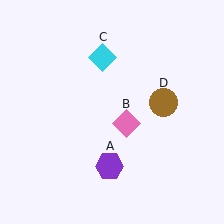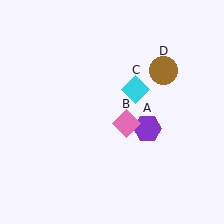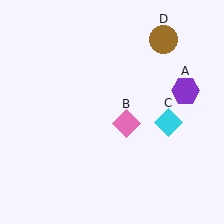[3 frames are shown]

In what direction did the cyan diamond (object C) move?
The cyan diamond (object C) moved down and to the right.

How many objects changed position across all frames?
3 objects changed position: purple hexagon (object A), cyan diamond (object C), brown circle (object D).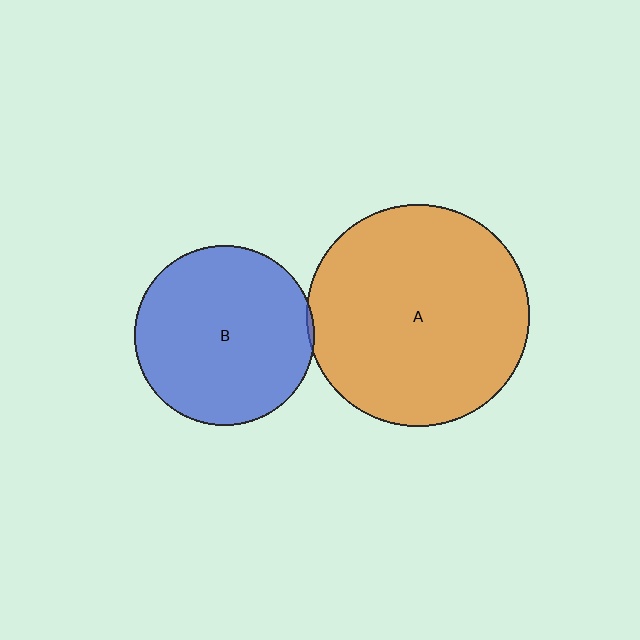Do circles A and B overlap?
Yes.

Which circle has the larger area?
Circle A (orange).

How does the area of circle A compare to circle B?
Approximately 1.5 times.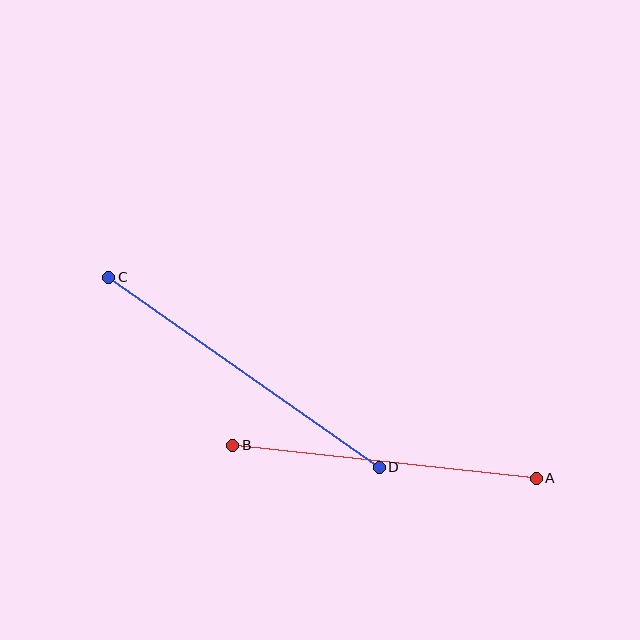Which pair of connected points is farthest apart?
Points C and D are farthest apart.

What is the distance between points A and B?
The distance is approximately 305 pixels.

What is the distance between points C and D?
The distance is approximately 331 pixels.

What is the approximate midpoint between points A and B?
The midpoint is at approximately (384, 462) pixels.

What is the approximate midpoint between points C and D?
The midpoint is at approximately (244, 372) pixels.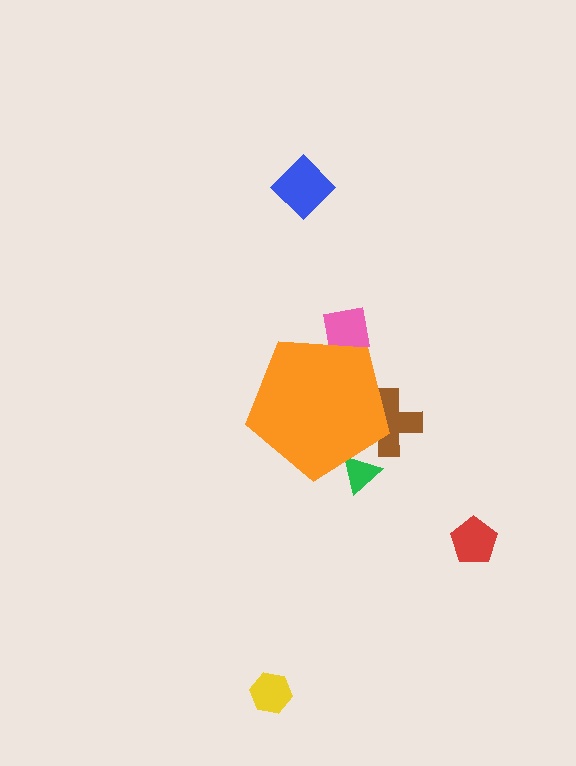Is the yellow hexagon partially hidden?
No, the yellow hexagon is fully visible.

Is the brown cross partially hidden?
Yes, the brown cross is partially hidden behind the orange pentagon.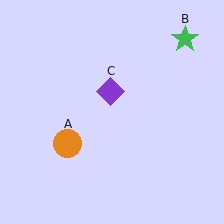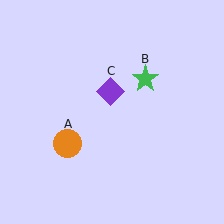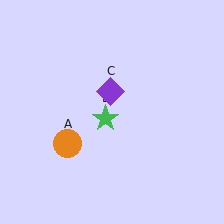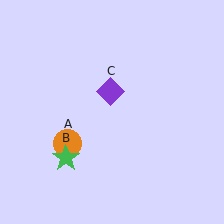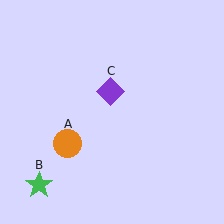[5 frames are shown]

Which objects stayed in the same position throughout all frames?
Orange circle (object A) and purple diamond (object C) remained stationary.